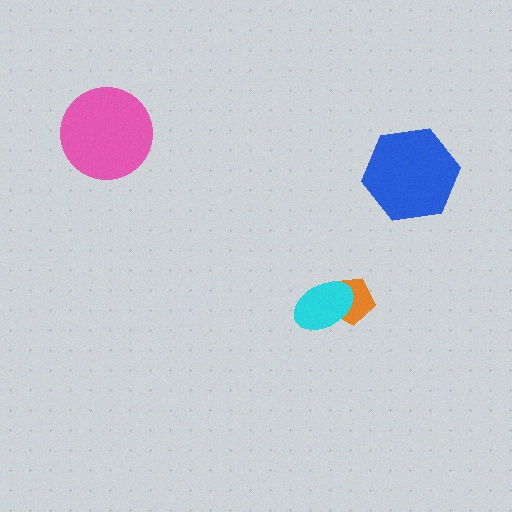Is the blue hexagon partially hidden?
No, no other shape covers it.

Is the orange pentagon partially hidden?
Yes, it is partially covered by another shape.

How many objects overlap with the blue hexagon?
0 objects overlap with the blue hexagon.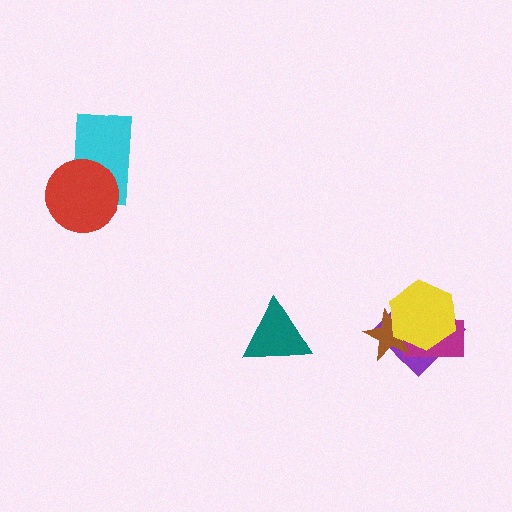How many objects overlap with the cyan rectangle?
1 object overlaps with the cyan rectangle.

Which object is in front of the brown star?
The yellow hexagon is in front of the brown star.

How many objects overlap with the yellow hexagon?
3 objects overlap with the yellow hexagon.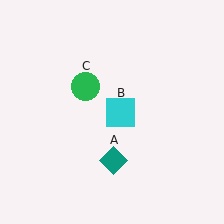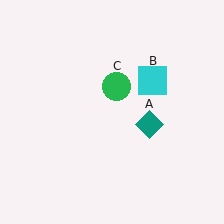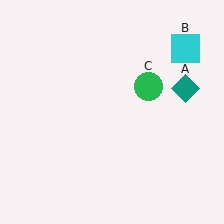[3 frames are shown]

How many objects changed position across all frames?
3 objects changed position: teal diamond (object A), cyan square (object B), green circle (object C).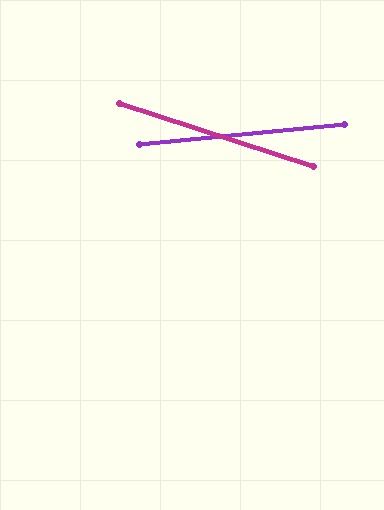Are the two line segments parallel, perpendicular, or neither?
Neither parallel nor perpendicular — they differ by about 23°.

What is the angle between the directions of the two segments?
Approximately 23 degrees.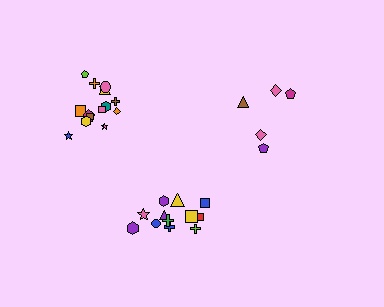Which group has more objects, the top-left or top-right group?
The top-left group.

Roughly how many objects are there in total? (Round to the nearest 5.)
Roughly 30 objects in total.